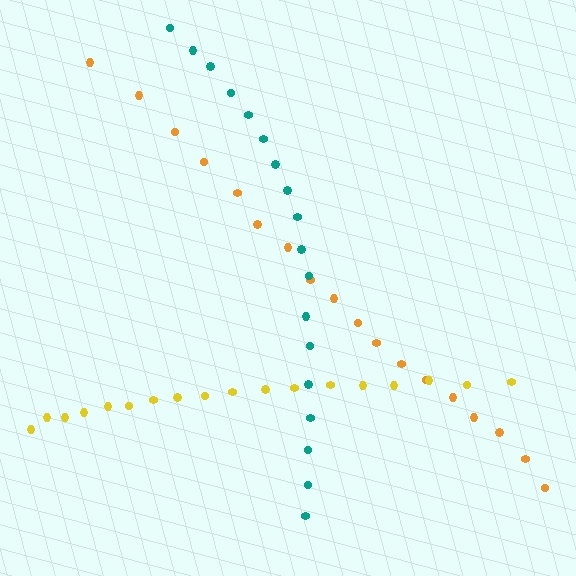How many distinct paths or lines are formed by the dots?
There are 3 distinct paths.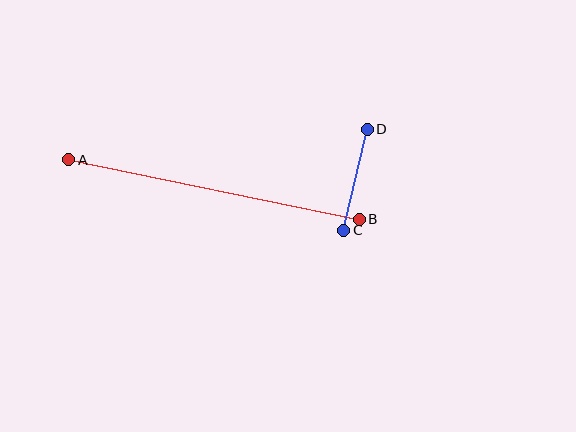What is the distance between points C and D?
The distance is approximately 103 pixels.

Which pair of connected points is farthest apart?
Points A and B are farthest apart.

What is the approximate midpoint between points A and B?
The midpoint is at approximately (214, 189) pixels.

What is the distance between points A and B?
The distance is approximately 297 pixels.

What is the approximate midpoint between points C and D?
The midpoint is at approximately (355, 180) pixels.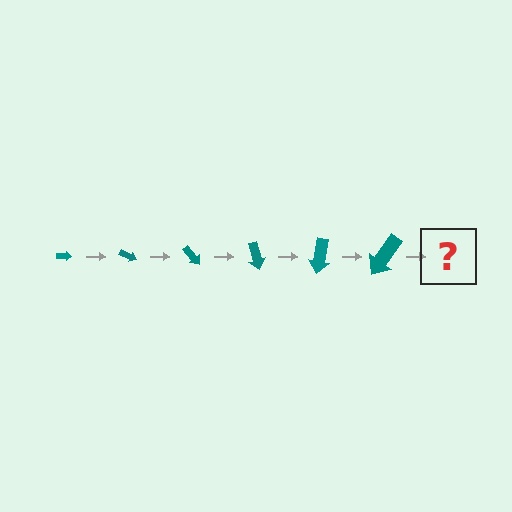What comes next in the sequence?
The next element should be an arrow, larger than the previous one and rotated 150 degrees from the start.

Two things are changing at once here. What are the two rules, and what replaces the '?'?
The two rules are that the arrow grows larger each step and it rotates 25 degrees each step. The '?' should be an arrow, larger than the previous one and rotated 150 degrees from the start.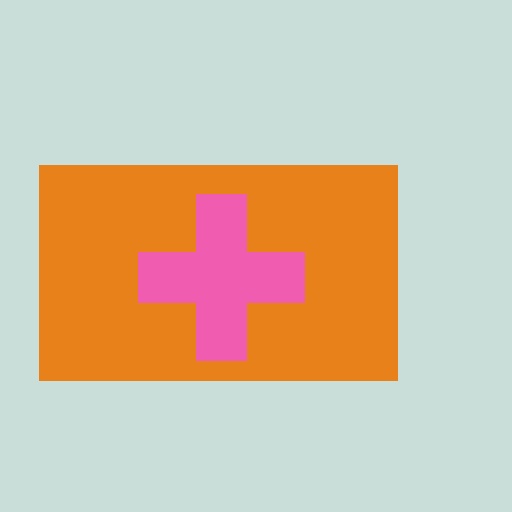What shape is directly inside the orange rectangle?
The pink cross.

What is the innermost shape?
The pink cross.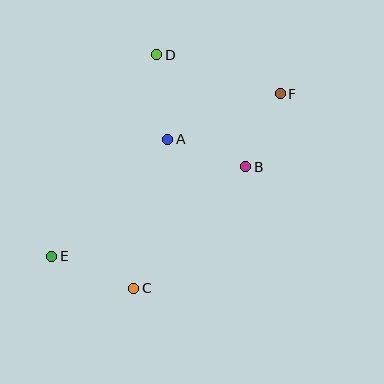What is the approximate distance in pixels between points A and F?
The distance between A and F is approximately 121 pixels.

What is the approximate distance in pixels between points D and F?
The distance between D and F is approximately 129 pixels.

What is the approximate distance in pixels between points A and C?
The distance between A and C is approximately 153 pixels.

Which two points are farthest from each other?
Points E and F are farthest from each other.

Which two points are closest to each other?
Points B and F are closest to each other.